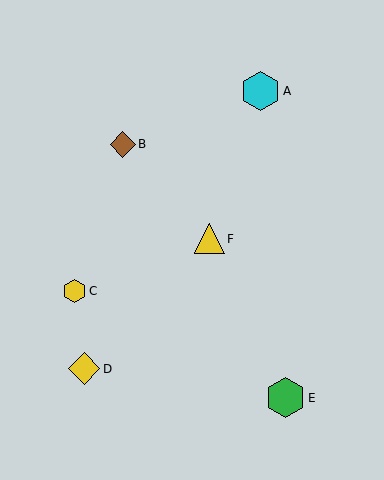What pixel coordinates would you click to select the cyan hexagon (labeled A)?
Click at (260, 91) to select the cyan hexagon A.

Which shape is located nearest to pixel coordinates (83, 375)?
The yellow diamond (labeled D) at (84, 369) is nearest to that location.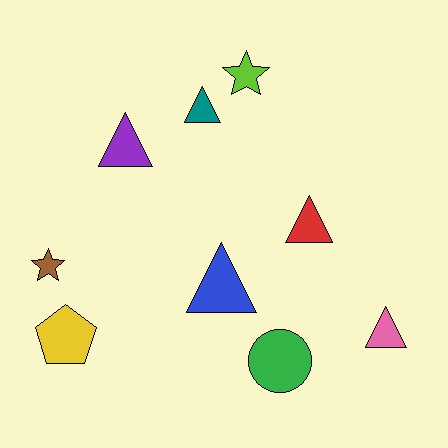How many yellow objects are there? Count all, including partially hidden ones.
There is 1 yellow object.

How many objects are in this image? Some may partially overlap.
There are 9 objects.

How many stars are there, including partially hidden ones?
There are 2 stars.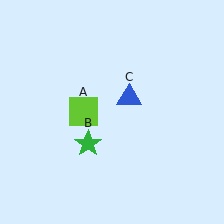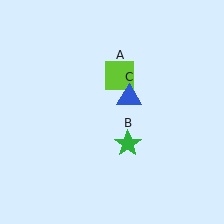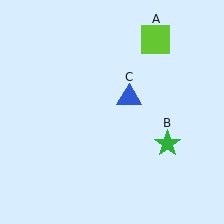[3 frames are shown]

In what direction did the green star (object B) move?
The green star (object B) moved right.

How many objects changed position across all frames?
2 objects changed position: lime square (object A), green star (object B).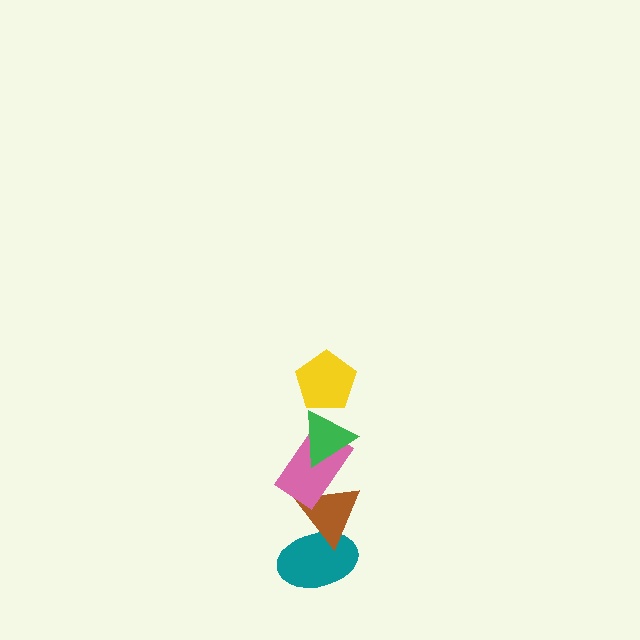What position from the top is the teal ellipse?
The teal ellipse is 5th from the top.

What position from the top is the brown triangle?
The brown triangle is 4th from the top.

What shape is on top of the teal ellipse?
The brown triangle is on top of the teal ellipse.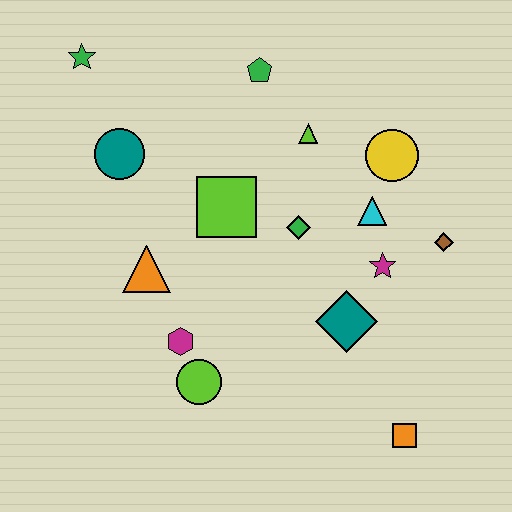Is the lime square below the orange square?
No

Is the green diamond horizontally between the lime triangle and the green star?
Yes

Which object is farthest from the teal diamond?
The green star is farthest from the teal diamond.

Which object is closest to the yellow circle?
The cyan triangle is closest to the yellow circle.